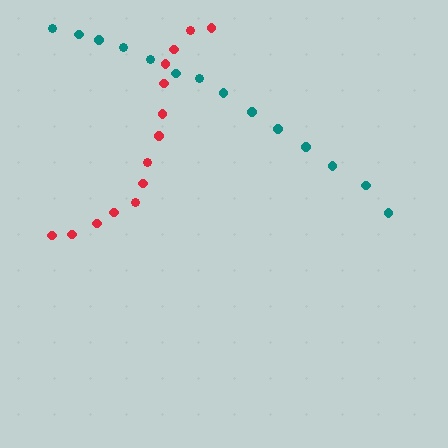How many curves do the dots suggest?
There are 2 distinct paths.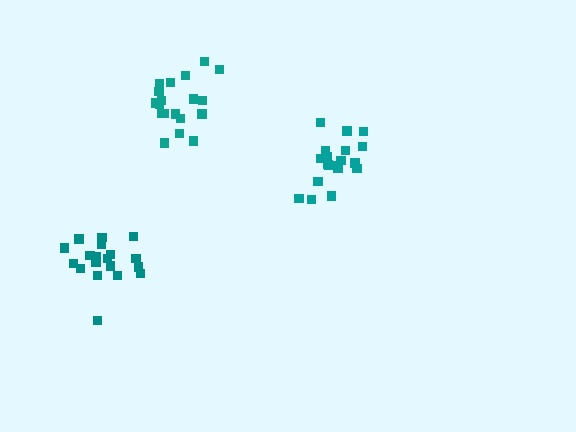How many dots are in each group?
Group 1: 19 dots, Group 2: 20 dots, Group 3: 19 dots (58 total).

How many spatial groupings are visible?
There are 3 spatial groupings.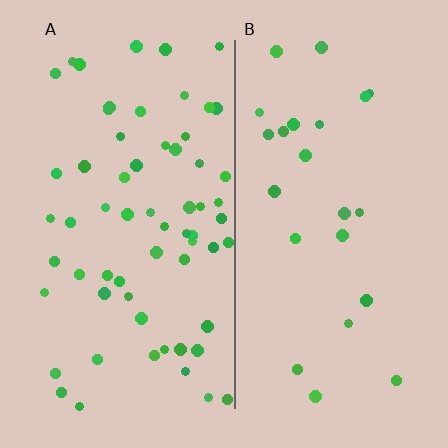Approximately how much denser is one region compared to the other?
Approximately 2.6× — region A over region B.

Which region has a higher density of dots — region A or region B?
A (the left).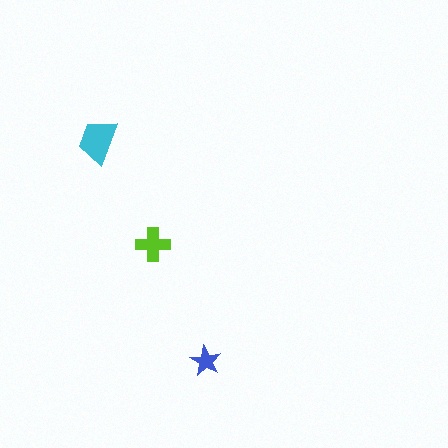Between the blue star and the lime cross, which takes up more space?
The lime cross.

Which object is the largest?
The cyan trapezoid.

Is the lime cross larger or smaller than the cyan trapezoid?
Smaller.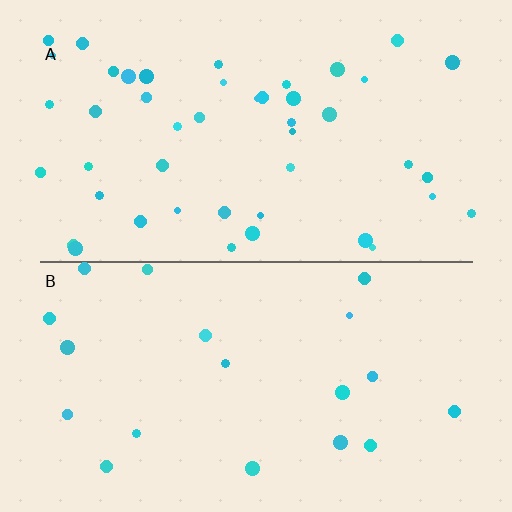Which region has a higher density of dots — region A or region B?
A (the top).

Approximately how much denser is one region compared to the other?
Approximately 2.4× — region A over region B.